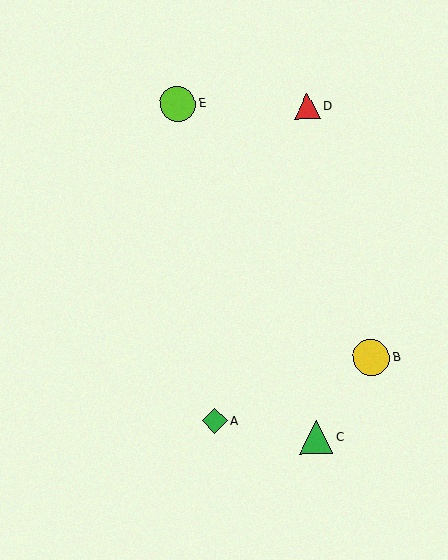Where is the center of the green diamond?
The center of the green diamond is at (215, 421).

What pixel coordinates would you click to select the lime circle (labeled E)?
Click at (178, 104) to select the lime circle E.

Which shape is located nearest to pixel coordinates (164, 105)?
The lime circle (labeled E) at (178, 104) is nearest to that location.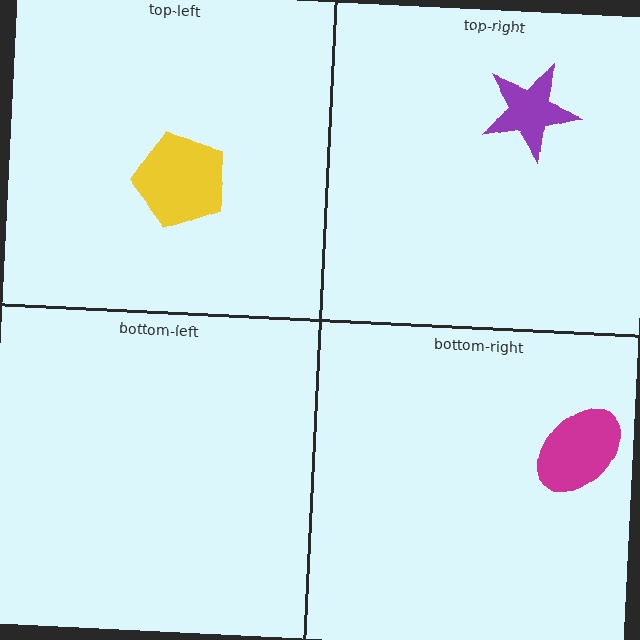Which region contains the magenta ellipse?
The bottom-right region.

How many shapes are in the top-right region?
1.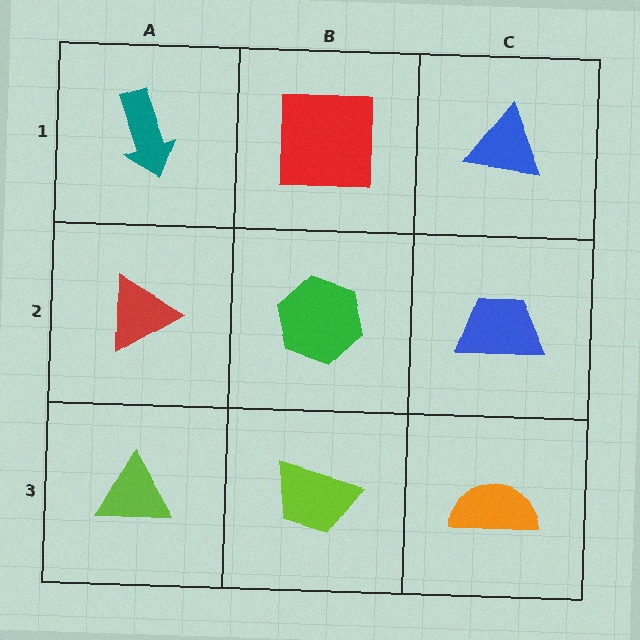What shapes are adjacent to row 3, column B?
A green hexagon (row 2, column B), a lime triangle (row 3, column A), an orange semicircle (row 3, column C).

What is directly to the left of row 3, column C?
A lime trapezoid.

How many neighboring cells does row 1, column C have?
2.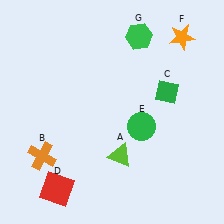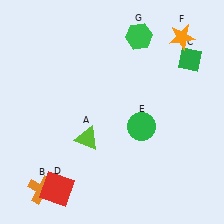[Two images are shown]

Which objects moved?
The objects that moved are: the lime triangle (A), the orange cross (B), the green diamond (C).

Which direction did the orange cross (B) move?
The orange cross (B) moved down.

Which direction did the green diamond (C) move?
The green diamond (C) moved up.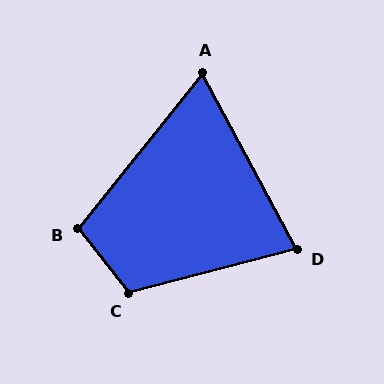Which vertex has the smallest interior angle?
A, at approximately 67 degrees.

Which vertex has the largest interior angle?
C, at approximately 113 degrees.